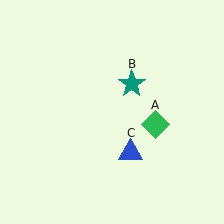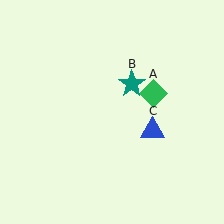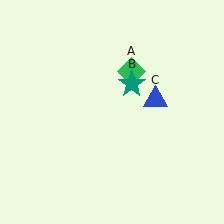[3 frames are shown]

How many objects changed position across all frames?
2 objects changed position: green diamond (object A), blue triangle (object C).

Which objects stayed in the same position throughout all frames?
Teal star (object B) remained stationary.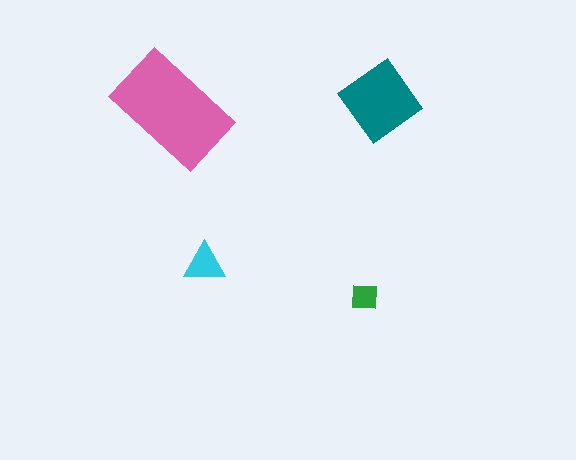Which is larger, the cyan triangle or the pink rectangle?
The pink rectangle.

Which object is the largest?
The pink rectangle.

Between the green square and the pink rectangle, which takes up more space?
The pink rectangle.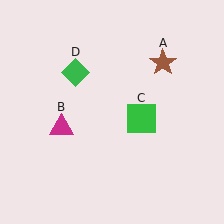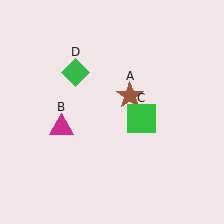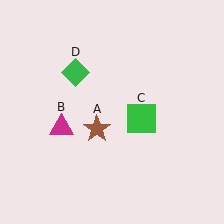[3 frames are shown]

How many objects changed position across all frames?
1 object changed position: brown star (object A).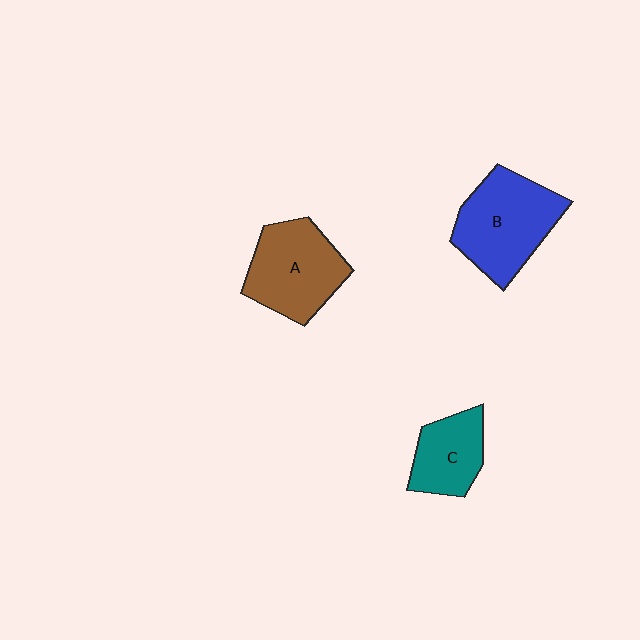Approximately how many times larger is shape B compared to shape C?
Approximately 1.6 times.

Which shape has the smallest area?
Shape C (teal).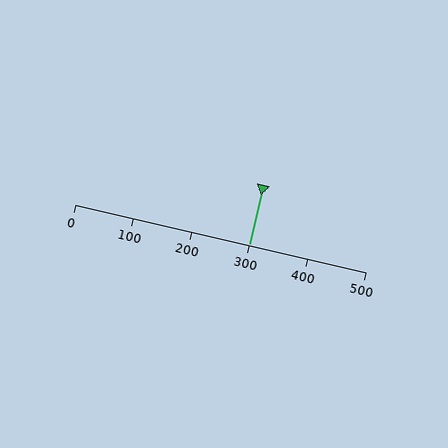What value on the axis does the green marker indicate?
The marker indicates approximately 300.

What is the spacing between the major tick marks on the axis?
The major ticks are spaced 100 apart.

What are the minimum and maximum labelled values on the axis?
The axis runs from 0 to 500.